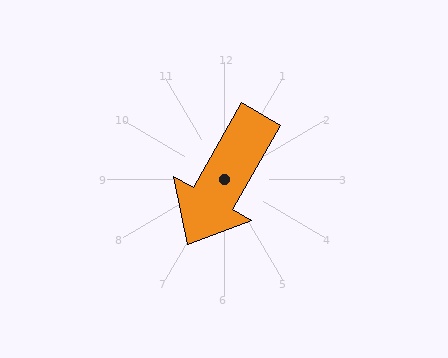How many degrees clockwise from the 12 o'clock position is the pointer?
Approximately 210 degrees.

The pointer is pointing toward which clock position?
Roughly 7 o'clock.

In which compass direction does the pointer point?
Southwest.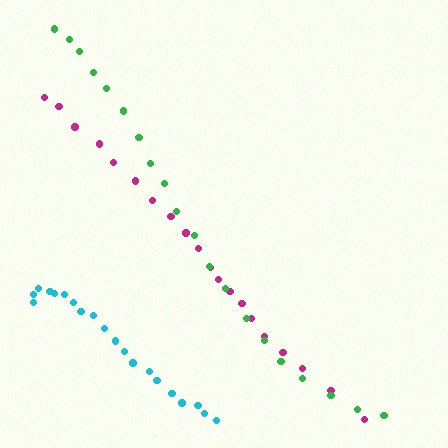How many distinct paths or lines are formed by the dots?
There are 3 distinct paths.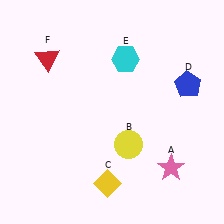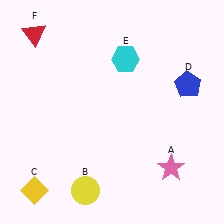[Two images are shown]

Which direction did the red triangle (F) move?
The red triangle (F) moved up.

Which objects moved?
The objects that moved are: the yellow circle (B), the yellow diamond (C), the red triangle (F).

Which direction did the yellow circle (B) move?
The yellow circle (B) moved down.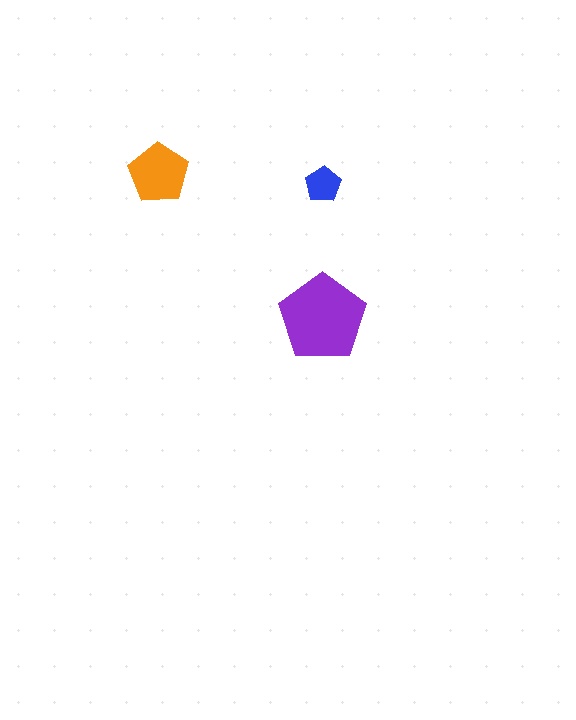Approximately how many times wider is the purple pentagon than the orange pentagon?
About 1.5 times wider.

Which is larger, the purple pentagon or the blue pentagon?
The purple one.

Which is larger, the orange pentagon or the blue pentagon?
The orange one.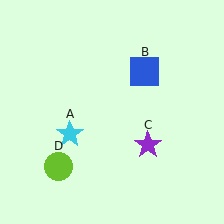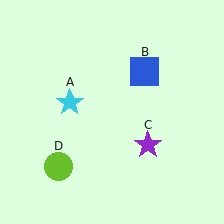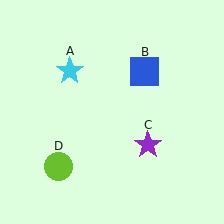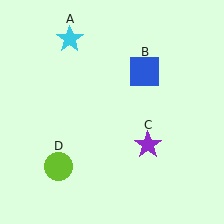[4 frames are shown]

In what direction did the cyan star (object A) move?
The cyan star (object A) moved up.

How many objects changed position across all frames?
1 object changed position: cyan star (object A).